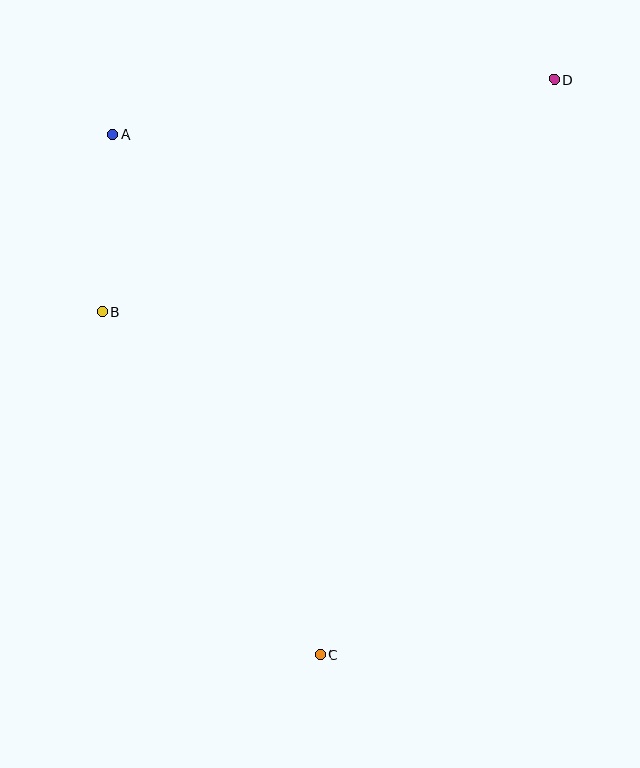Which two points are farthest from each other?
Points C and D are farthest from each other.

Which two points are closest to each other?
Points A and B are closest to each other.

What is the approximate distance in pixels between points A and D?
The distance between A and D is approximately 445 pixels.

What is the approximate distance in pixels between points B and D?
The distance between B and D is approximately 508 pixels.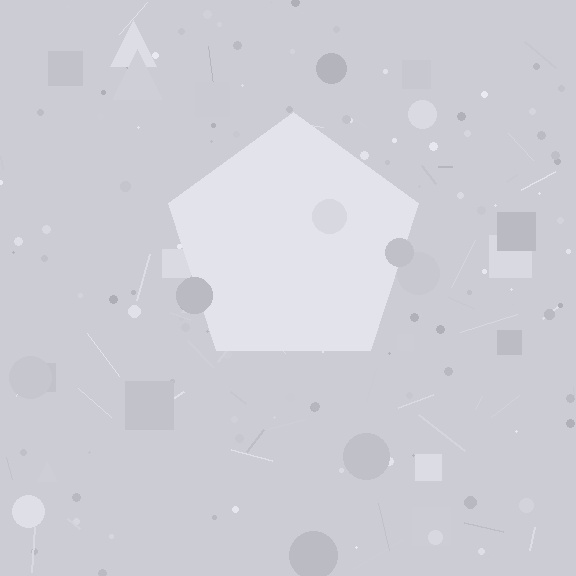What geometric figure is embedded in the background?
A pentagon is embedded in the background.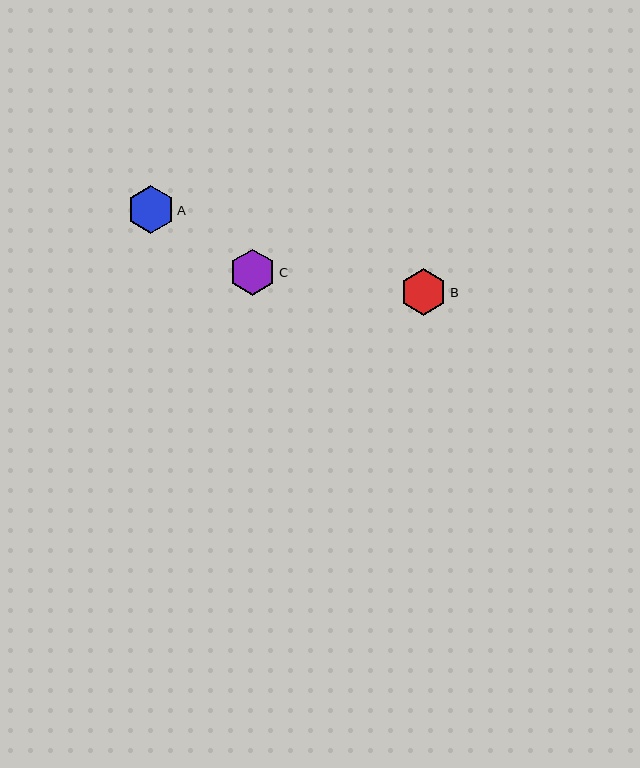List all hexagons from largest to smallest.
From largest to smallest: A, B, C.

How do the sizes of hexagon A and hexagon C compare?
Hexagon A and hexagon C are approximately the same size.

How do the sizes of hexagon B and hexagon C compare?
Hexagon B and hexagon C are approximately the same size.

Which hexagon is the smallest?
Hexagon C is the smallest with a size of approximately 46 pixels.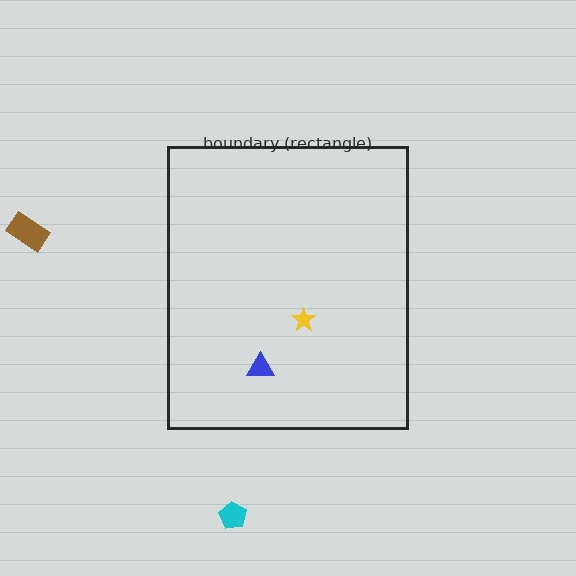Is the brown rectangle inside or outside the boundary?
Outside.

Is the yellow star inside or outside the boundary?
Inside.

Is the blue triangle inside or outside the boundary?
Inside.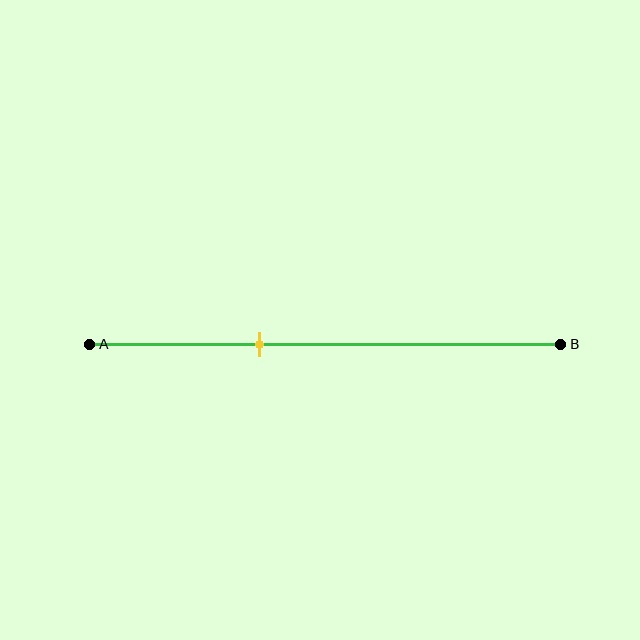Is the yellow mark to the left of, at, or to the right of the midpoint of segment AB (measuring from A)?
The yellow mark is to the left of the midpoint of segment AB.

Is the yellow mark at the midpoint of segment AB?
No, the mark is at about 35% from A, not at the 50% midpoint.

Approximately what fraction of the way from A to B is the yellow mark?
The yellow mark is approximately 35% of the way from A to B.